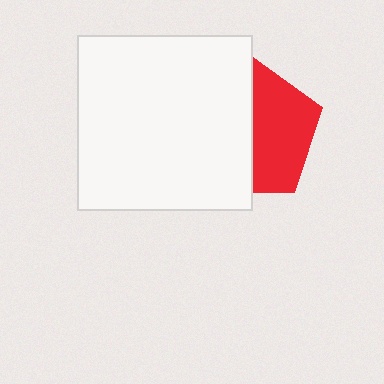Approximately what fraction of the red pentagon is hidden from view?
Roughly 53% of the red pentagon is hidden behind the white square.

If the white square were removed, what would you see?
You would see the complete red pentagon.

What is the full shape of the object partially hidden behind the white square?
The partially hidden object is a red pentagon.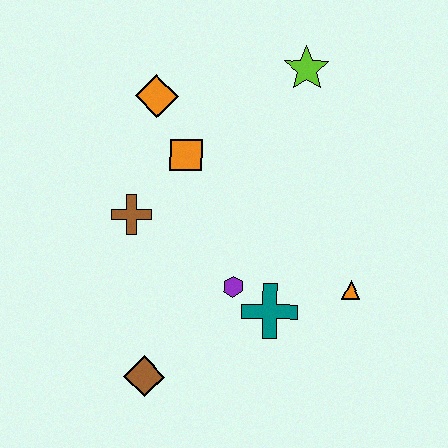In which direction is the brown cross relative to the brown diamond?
The brown cross is above the brown diamond.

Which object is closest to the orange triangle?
The teal cross is closest to the orange triangle.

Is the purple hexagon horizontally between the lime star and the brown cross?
Yes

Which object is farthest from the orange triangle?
The orange diamond is farthest from the orange triangle.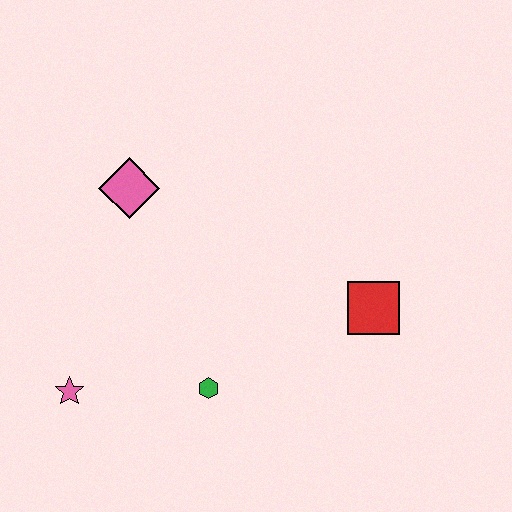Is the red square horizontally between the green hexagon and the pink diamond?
No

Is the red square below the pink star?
No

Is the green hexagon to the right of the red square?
No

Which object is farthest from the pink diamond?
The red square is farthest from the pink diamond.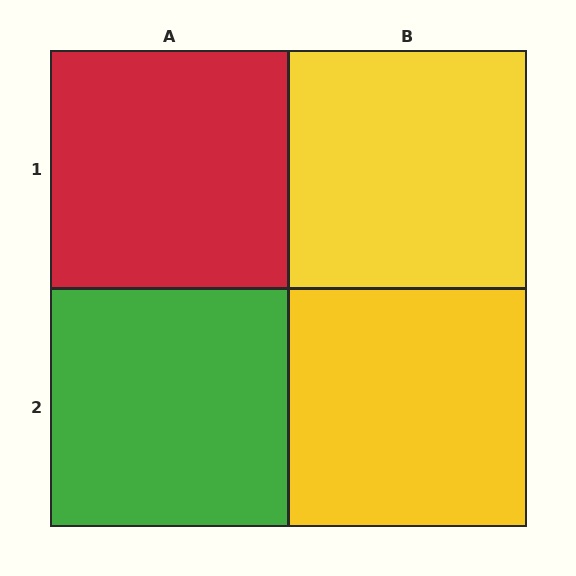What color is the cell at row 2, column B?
Yellow.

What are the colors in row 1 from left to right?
Red, yellow.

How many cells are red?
1 cell is red.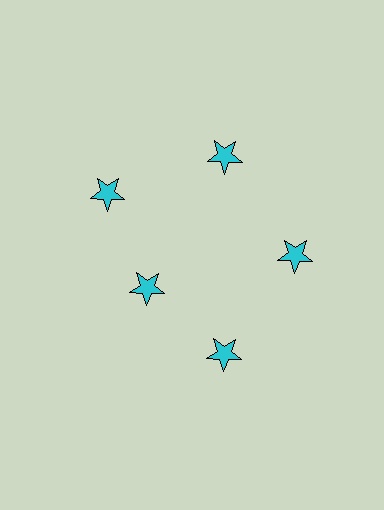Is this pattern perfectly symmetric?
No. The 5 cyan stars are arranged in a ring, but one element near the 8 o'clock position is pulled inward toward the center, breaking the 5-fold rotational symmetry.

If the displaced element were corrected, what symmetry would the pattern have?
It would have 5-fold rotational symmetry — the pattern would map onto itself every 72 degrees.